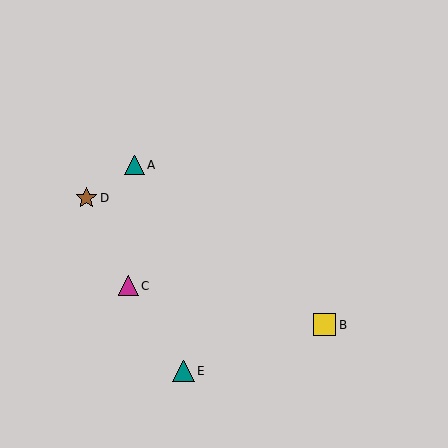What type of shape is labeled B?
Shape B is a yellow square.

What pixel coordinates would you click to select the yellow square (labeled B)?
Click at (325, 325) to select the yellow square B.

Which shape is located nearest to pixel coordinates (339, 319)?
The yellow square (labeled B) at (325, 325) is nearest to that location.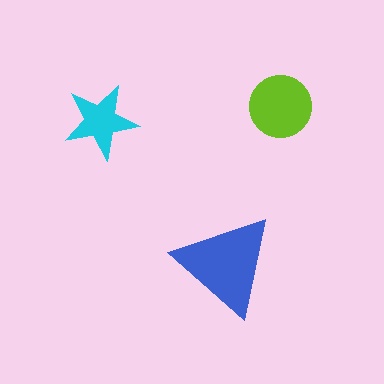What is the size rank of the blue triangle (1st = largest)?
1st.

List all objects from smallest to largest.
The cyan star, the lime circle, the blue triangle.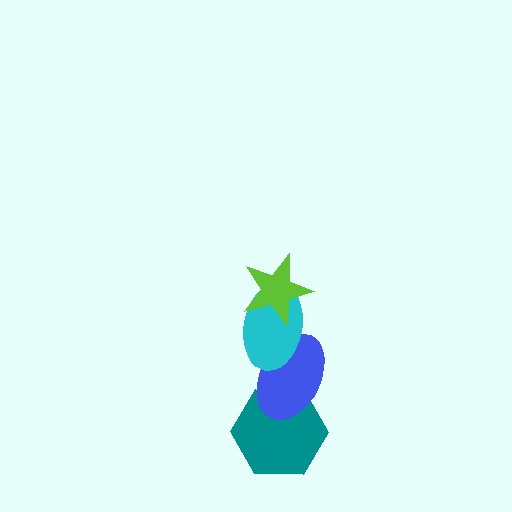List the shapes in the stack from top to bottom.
From top to bottom: the lime star, the cyan ellipse, the blue ellipse, the teal hexagon.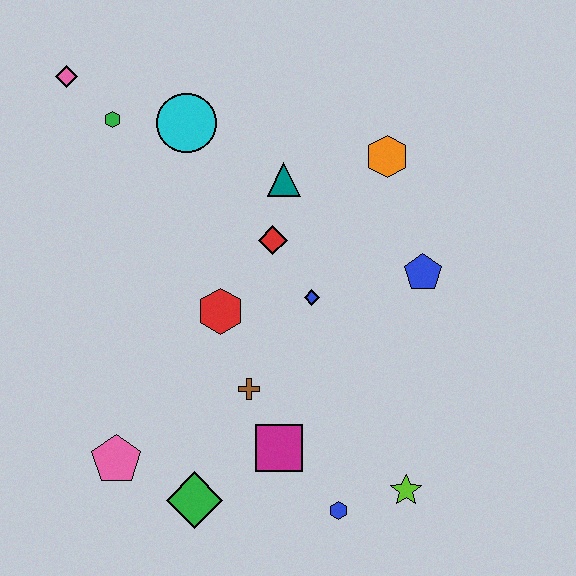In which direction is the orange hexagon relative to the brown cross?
The orange hexagon is above the brown cross.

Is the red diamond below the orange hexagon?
Yes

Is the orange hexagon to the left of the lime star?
Yes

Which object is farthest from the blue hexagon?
The pink diamond is farthest from the blue hexagon.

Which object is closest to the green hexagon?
The pink diamond is closest to the green hexagon.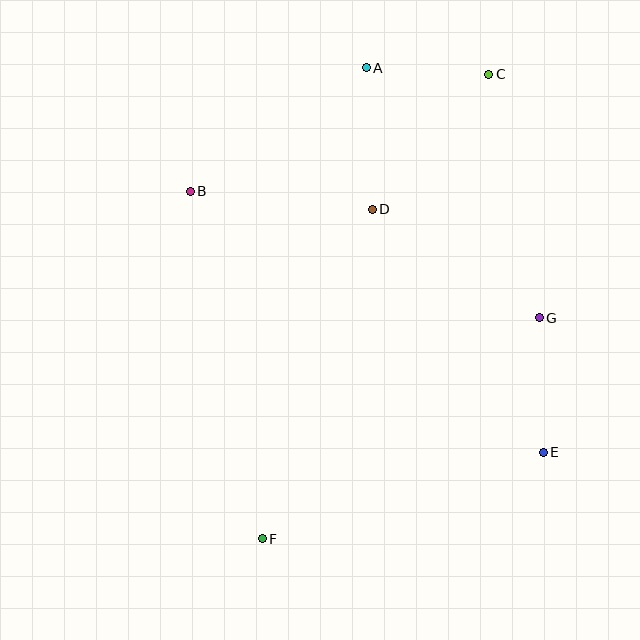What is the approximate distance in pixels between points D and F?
The distance between D and F is approximately 347 pixels.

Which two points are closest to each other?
Points A and C are closest to each other.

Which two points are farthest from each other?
Points C and F are farthest from each other.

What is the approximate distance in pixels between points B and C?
The distance between B and C is approximately 321 pixels.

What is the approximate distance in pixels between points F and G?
The distance between F and G is approximately 355 pixels.